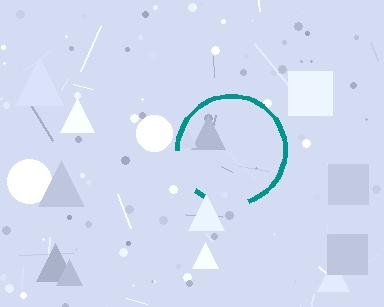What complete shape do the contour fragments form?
The contour fragments form a circle.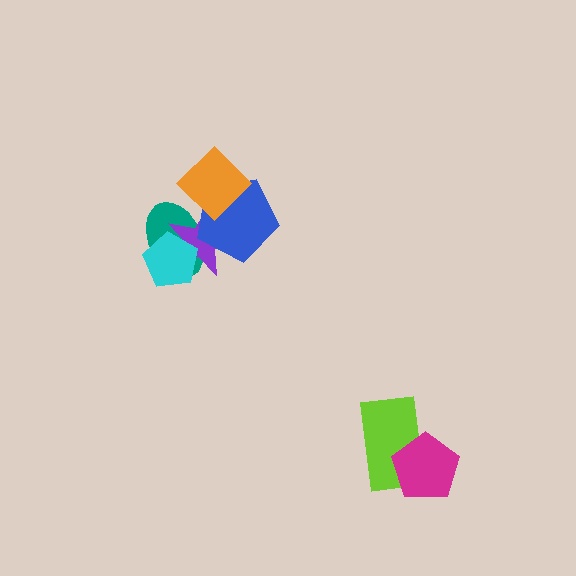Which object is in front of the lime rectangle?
The magenta pentagon is in front of the lime rectangle.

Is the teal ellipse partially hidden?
Yes, it is partially covered by another shape.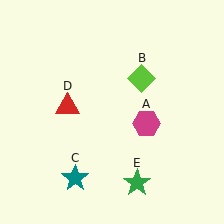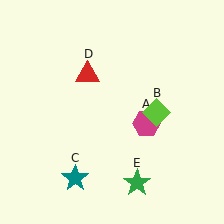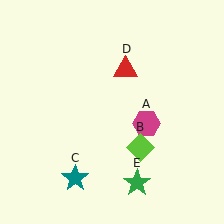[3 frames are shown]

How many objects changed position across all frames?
2 objects changed position: lime diamond (object B), red triangle (object D).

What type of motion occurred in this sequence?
The lime diamond (object B), red triangle (object D) rotated clockwise around the center of the scene.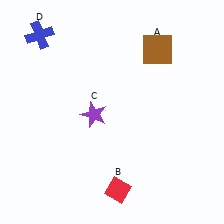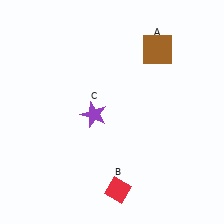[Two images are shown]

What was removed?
The blue cross (D) was removed in Image 2.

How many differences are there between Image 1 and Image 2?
There is 1 difference between the two images.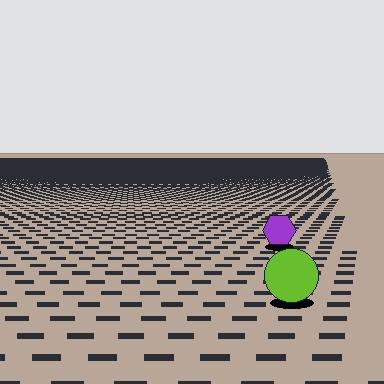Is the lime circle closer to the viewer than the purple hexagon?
Yes. The lime circle is closer — you can tell from the texture gradient: the ground texture is coarser near it.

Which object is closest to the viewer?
The lime circle is closest. The texture marks near it are larger and more spread out.